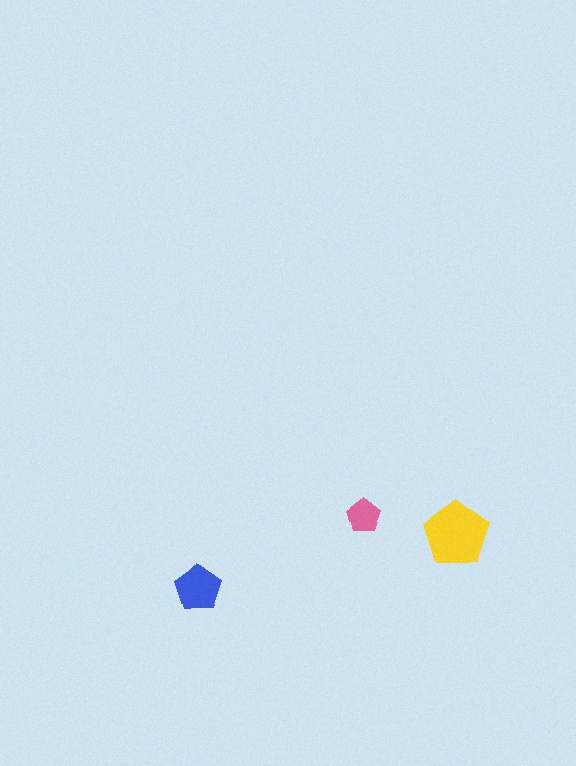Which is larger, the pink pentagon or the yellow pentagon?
The yellow one.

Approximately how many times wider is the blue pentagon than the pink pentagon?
About 1.5 times wider.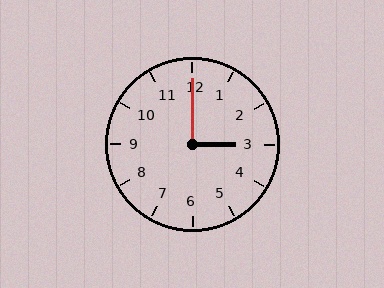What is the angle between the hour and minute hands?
Approximately 90 degrees.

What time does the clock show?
3:00.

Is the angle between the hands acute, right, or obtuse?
It is right.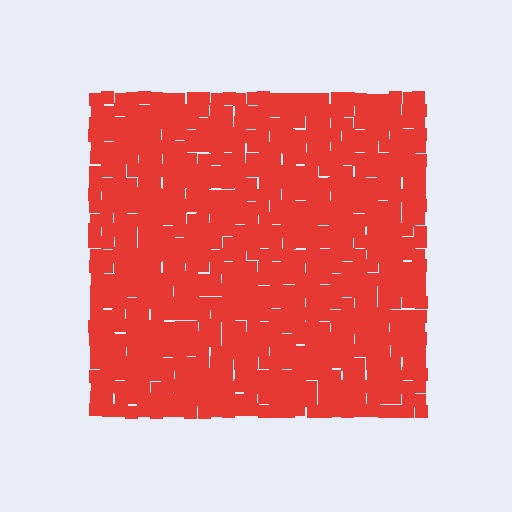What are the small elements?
The small elements are squares.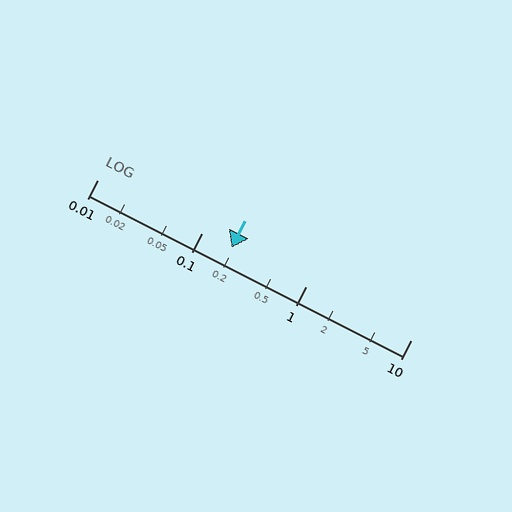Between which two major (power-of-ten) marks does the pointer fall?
The pointer is between 0.1 and 1.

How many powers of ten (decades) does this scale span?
The scale spans 3 decades, from 0.01 to 10.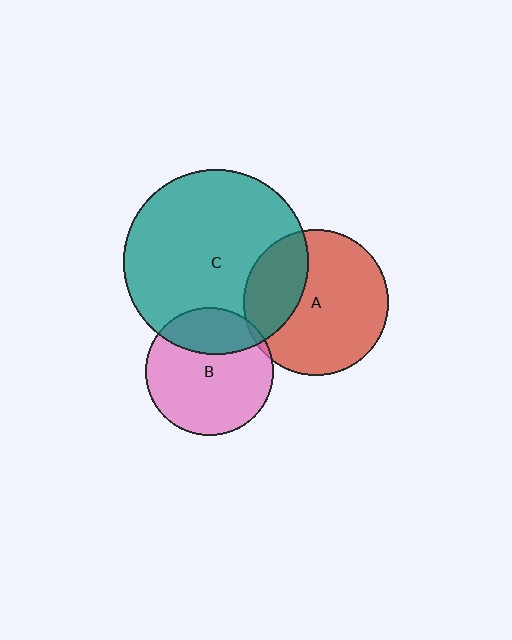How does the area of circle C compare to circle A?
Approximately 1.6 times.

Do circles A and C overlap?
Yes.